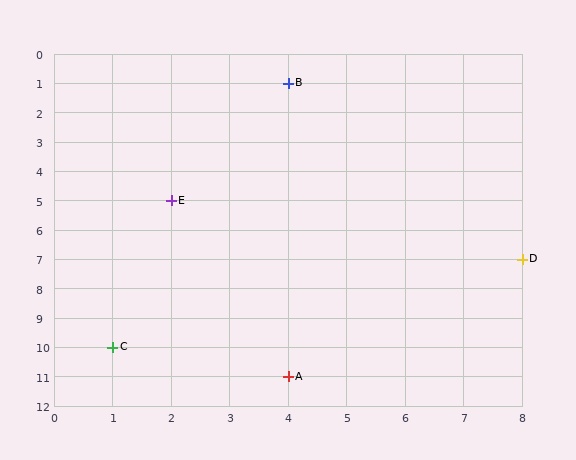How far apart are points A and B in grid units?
Points A and B are 10 rows apart.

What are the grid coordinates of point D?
Point D is at grid coordinates (8, 7).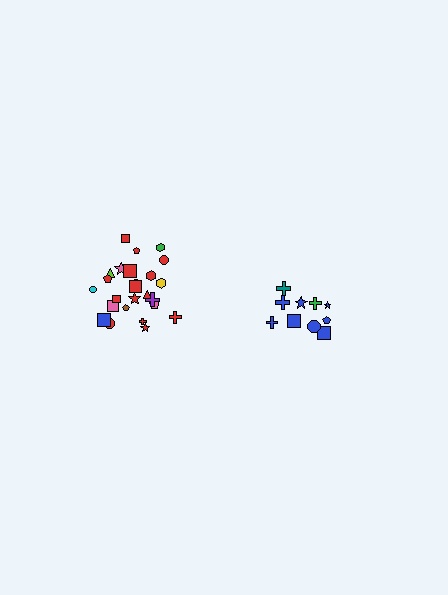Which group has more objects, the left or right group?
The left group.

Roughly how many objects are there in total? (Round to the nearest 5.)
Roughly 35 objects in total.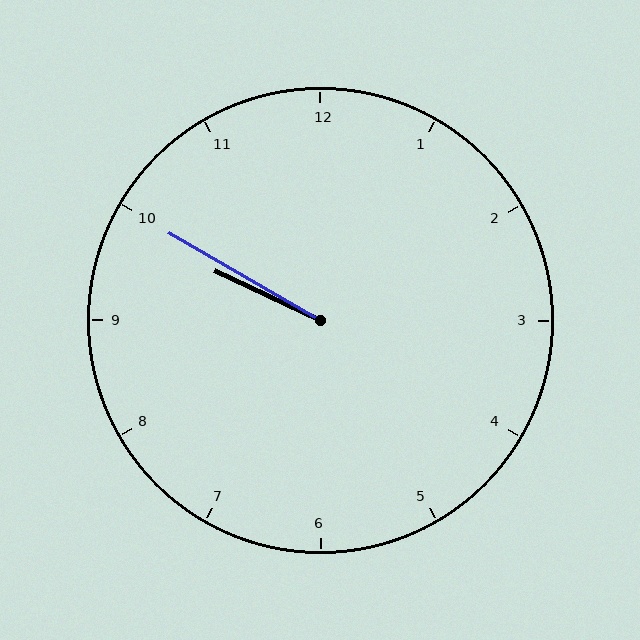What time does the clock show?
9:50.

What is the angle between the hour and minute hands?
Approximately 5 degrees.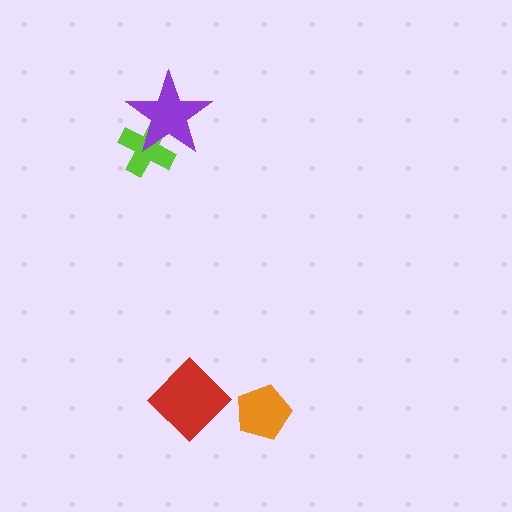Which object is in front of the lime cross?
The purple star is in front of the lime cross.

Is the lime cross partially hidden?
Yes, it is partially covered by another shape.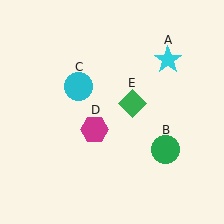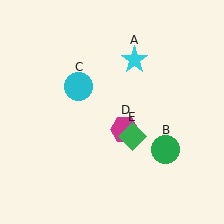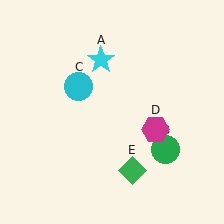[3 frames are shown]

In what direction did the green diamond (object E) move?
The green diamond (object E) moved down.